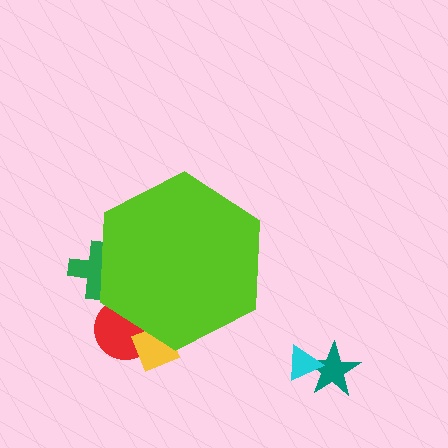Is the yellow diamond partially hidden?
Yes, the yellow diamond is partially hidden behind the lime hexagon.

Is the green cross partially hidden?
Yes, the green cross is partially hidden behind the lime hexagon.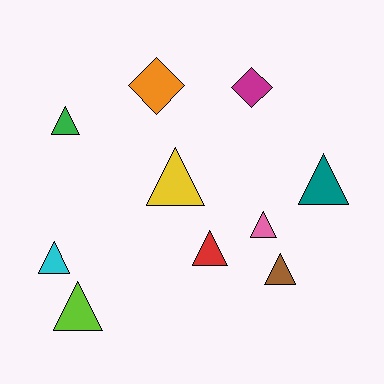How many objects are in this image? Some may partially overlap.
There are 10 objects.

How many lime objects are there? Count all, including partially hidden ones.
There is 1 lime object.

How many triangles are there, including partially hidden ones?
There are 8 triangles.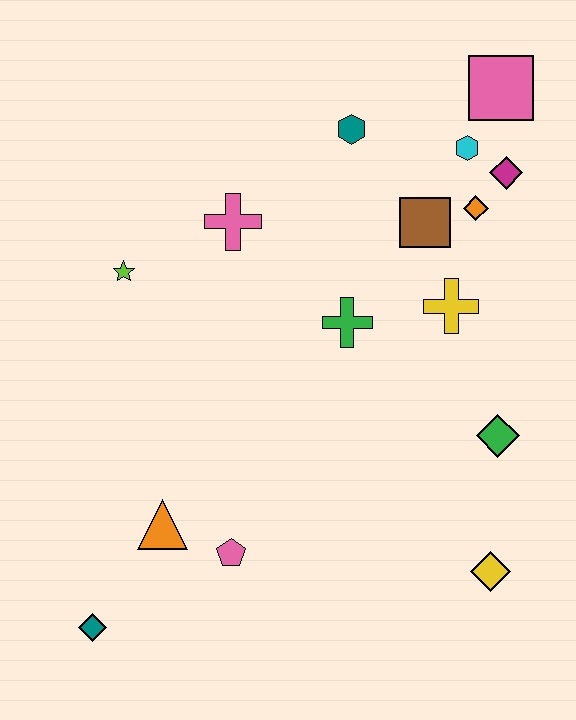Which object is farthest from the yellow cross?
The teal diamond is farthest from the yellow cross.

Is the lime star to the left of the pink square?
Yes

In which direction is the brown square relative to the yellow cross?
The brown square is above the yellow cross.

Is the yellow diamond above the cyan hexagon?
No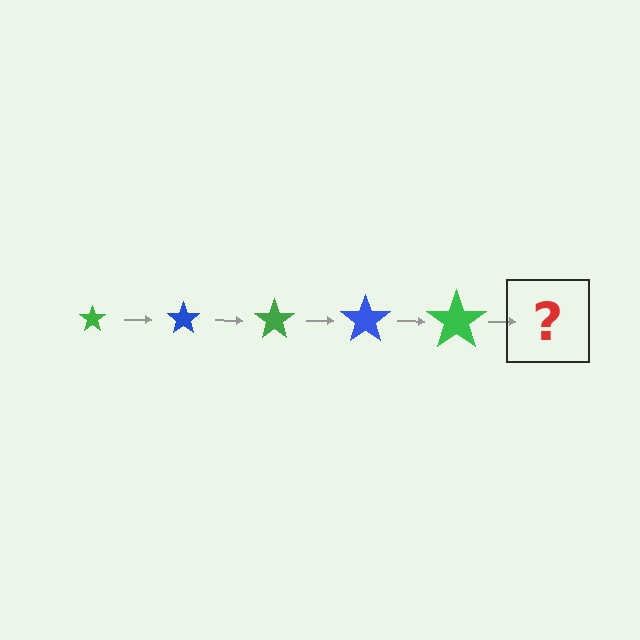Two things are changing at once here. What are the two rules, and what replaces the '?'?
The two rules are that the star grows larger each step and the color cycles through green and blue. The '?' should be a blue star, larger than the previous one.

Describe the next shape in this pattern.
It should be a blue star, larger than the previous one.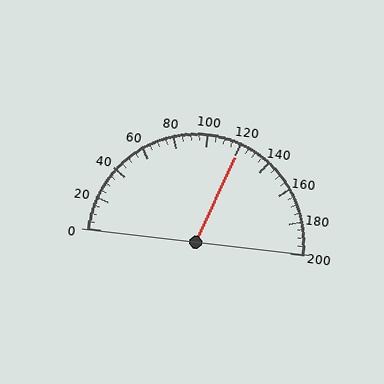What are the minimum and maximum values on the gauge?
The gauge ranges from 0 to 200.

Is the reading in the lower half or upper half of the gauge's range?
The reading is in the upper half of the range (0 to 200).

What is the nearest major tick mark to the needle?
The nearest major tick mark is 120.